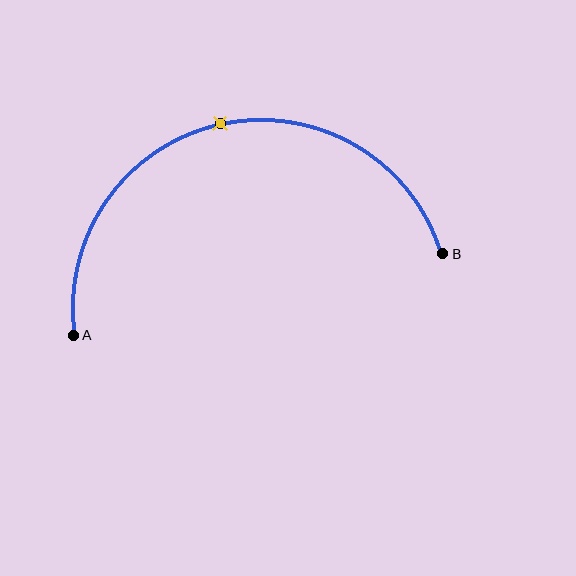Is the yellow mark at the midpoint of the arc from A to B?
Yes. The yellow mark lies on the arc at equal arc-length from both A and B — it is the arc midpoint.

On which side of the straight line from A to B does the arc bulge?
The arc bulges above the straight line connecting A and B.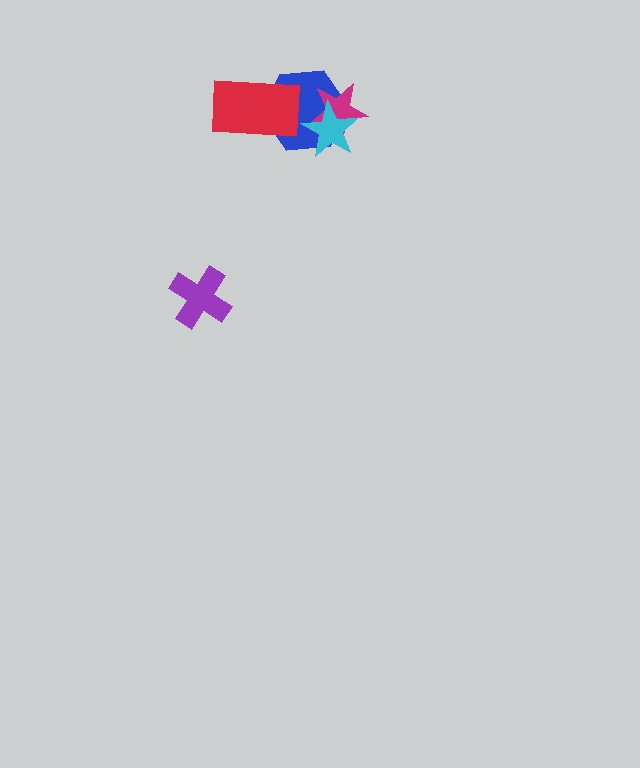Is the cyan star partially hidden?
No, no other shape covers it.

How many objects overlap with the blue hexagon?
3 objects overlap with the blue hexagon.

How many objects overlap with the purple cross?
0 objects overlap with the purple cross.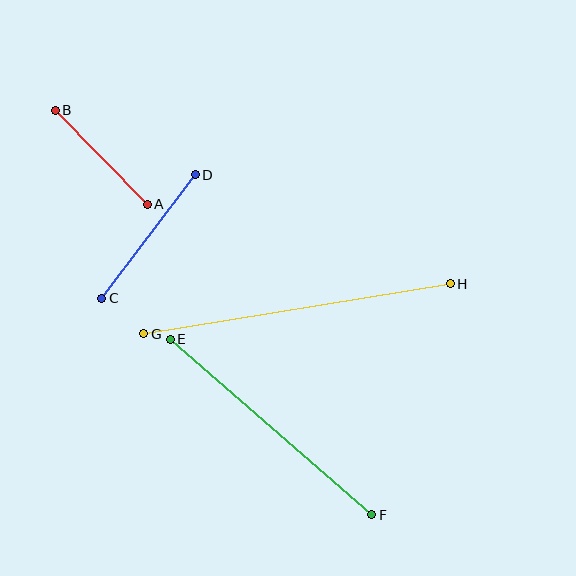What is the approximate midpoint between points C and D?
The midpoint is at approximately (148, 237) pixels.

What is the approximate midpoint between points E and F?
The midpoint is at approximately (271, 427) pixels.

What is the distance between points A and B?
The distance is approximately 131 pixels.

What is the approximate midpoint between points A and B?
The midpoint is at approximately (101, 157) pixels.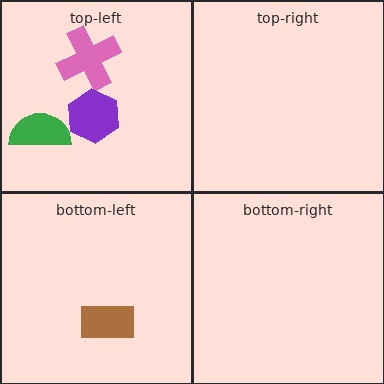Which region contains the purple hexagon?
The top-left region.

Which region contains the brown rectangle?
The bottom-left region.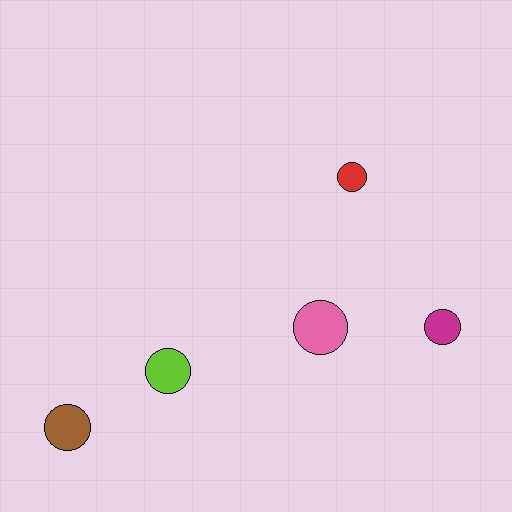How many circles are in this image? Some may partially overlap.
There are 5 circles.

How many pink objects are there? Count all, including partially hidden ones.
There is 1 pink object.